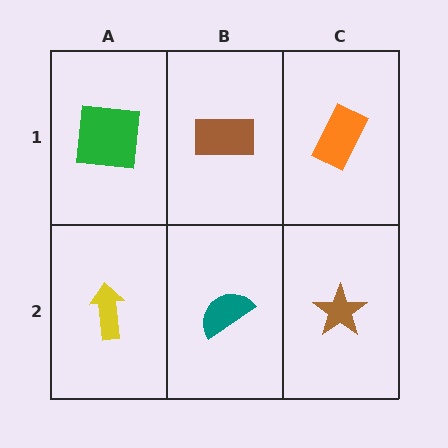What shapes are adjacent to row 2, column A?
A green square (row 1, column A), a teal semicircle (row 2, column B).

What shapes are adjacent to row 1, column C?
A brown star (row 2, column C), a brown rectangle (row 1, column B).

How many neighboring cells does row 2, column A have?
2.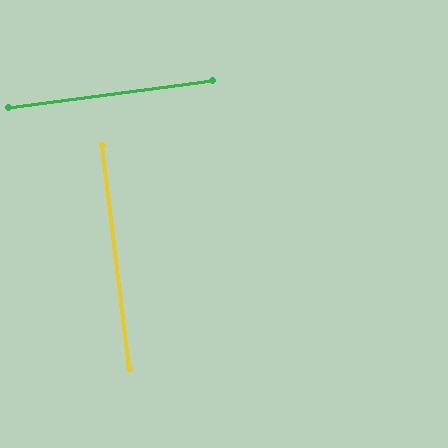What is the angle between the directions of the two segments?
Approximately 89 degrees.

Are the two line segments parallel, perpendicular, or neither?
Perpendicular — they meet at approximately 89°.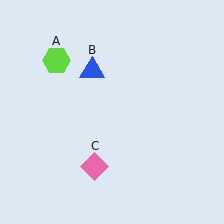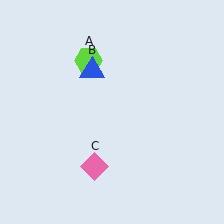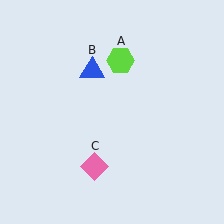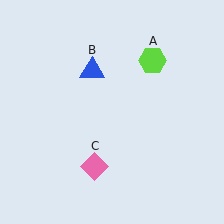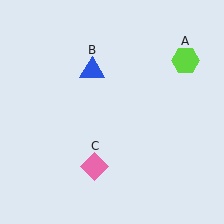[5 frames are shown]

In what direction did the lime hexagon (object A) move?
The lime hexagon (object A) moved right.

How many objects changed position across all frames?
1 object changed position: lime hexagon (object A).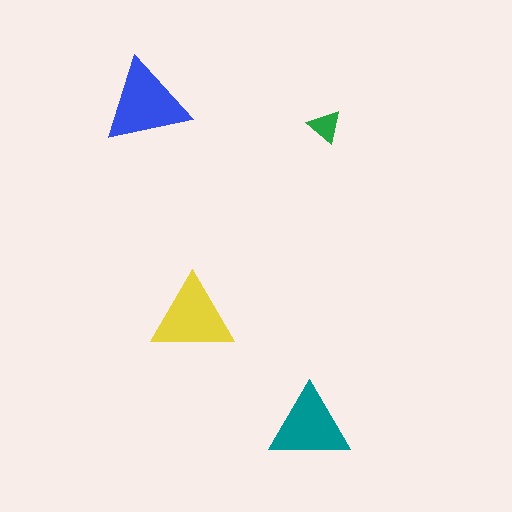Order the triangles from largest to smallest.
the blue one, the yellow one, the teal one, the green one.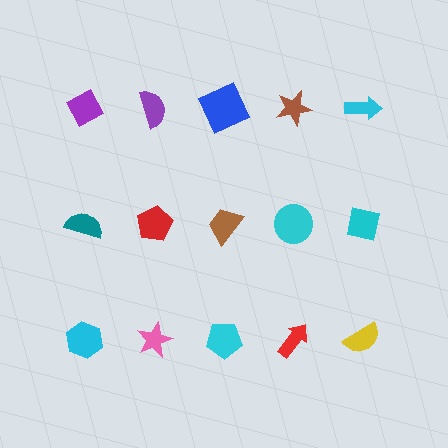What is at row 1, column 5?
A cyan arrow.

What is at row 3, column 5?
A yellow semicircle.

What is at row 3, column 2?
A pink star.